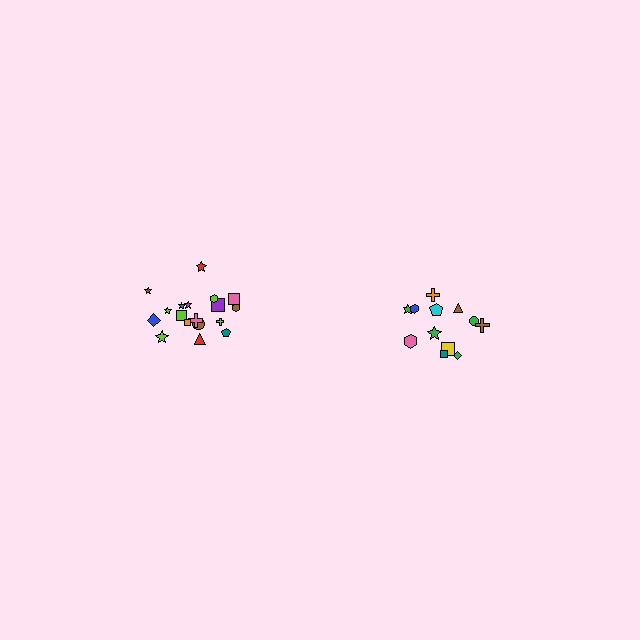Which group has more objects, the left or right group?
The left group.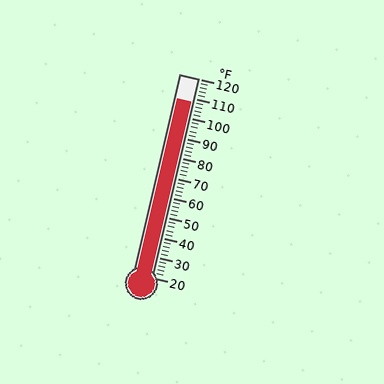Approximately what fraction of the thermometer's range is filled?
The thermometer is filled to approximately 90% of its range.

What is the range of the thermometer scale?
The thermometer scale ranges from 20°F to 120°F.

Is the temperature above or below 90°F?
The temperature is above 90°F.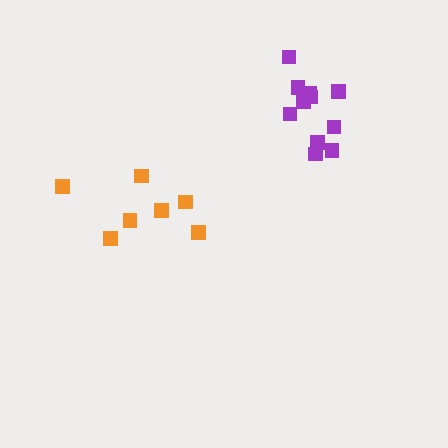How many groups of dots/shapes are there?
There are 2 groups.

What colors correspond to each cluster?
The clusters are colored: purple, orange.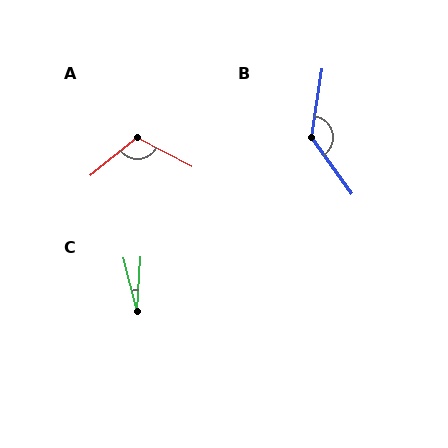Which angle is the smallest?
C, at approximately 17 degrees.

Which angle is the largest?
B, at approximately 136 degrees.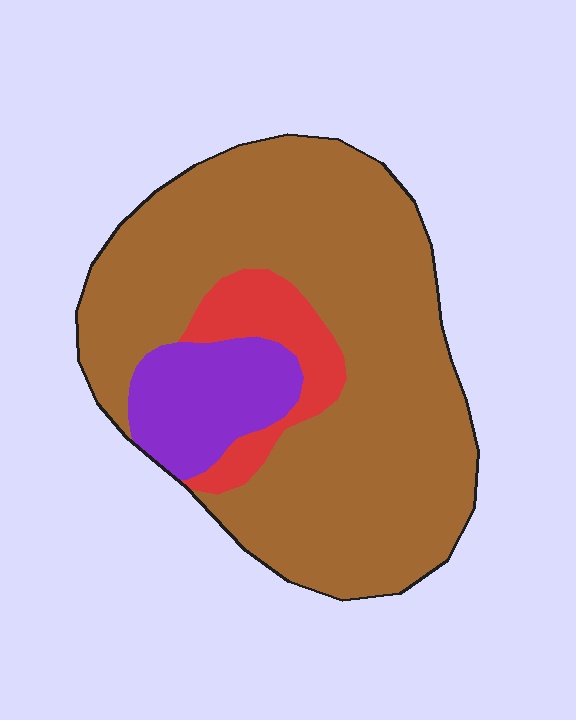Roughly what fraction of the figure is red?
Red takes up less than a sixth of the figure.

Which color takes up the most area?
Brown, at roughly 75%.